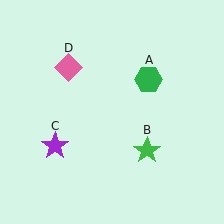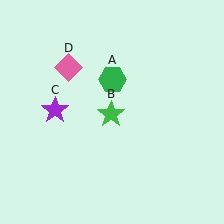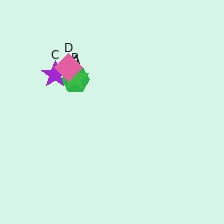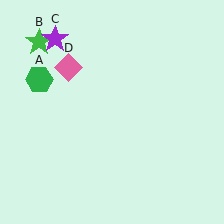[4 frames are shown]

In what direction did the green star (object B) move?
The green star (object B) moved up and to the left.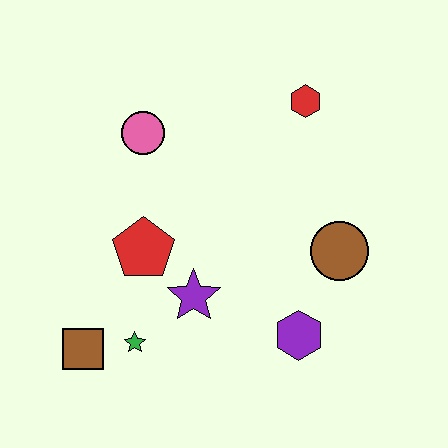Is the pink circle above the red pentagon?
Yes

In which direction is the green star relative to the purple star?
The green star is to the left of the purple star.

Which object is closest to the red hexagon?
The brown circle is closest to the red hexagon.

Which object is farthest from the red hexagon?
The brown square is farthest from the red hexagon.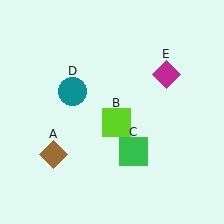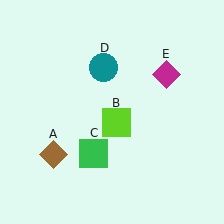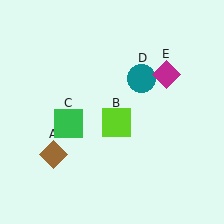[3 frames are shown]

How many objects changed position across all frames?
2 objects changed position: green square (object C), teal circle (object D).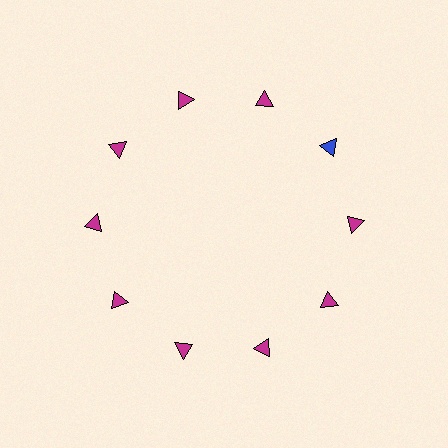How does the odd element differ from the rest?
It has a different color: blue instead of magenta.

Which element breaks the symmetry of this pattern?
The blue triangle at roughly the 2 o'clock position breaks the symmetry. All other shapes are magenta triangles.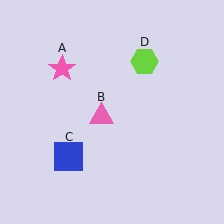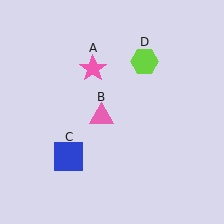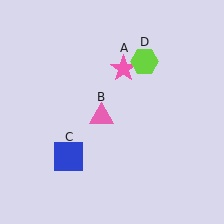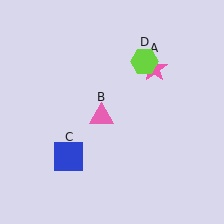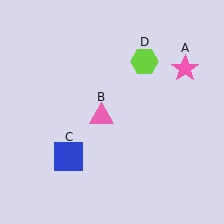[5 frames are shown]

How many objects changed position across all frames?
1 object changed position: pink star (object A).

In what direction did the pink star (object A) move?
The pink star (object A) moved right.